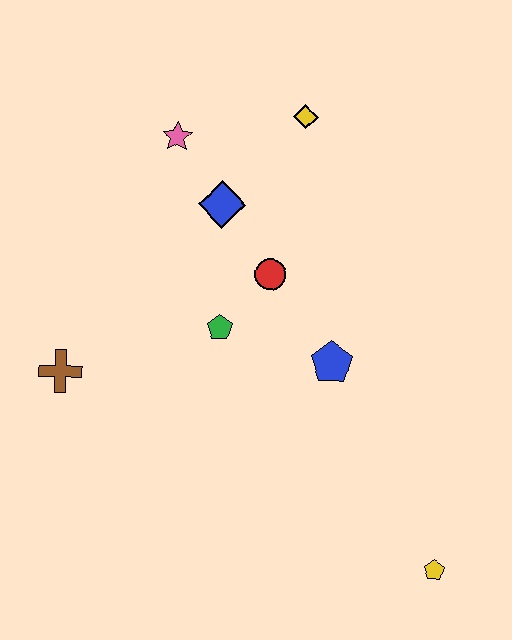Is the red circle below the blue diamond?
Yes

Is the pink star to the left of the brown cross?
No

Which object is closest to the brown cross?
The green pentagon is closest to the brown cross.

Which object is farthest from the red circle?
The yellow pentagon is farthest from the red circle.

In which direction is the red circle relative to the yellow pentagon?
The red circle is above the yellow pentagon.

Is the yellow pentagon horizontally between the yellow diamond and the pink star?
No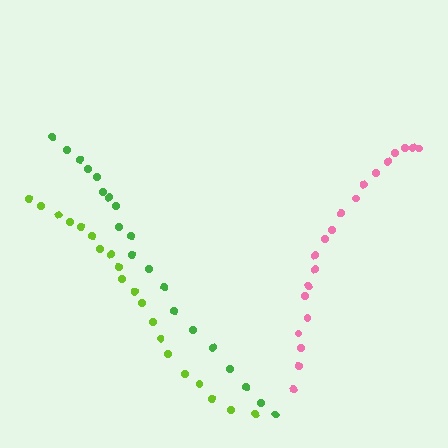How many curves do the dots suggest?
There are 3 distinct paths.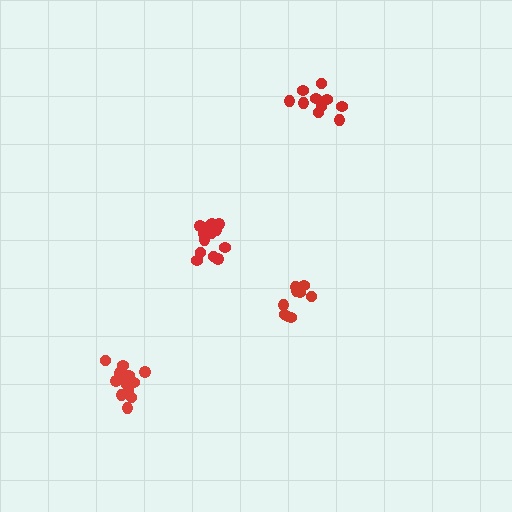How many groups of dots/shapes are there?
There are 4 groups.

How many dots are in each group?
Group 1: 14 dots, Group 2: 13 dots, Group 3: 9 dots, Group 4: 10 dots (46 total).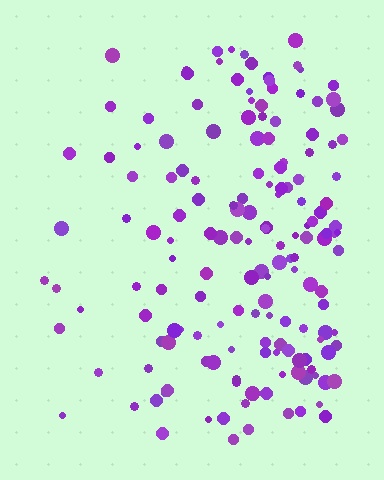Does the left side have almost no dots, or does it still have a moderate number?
Still a moderate number, just noticeably fewer than the right.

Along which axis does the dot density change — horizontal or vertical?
Horizontal.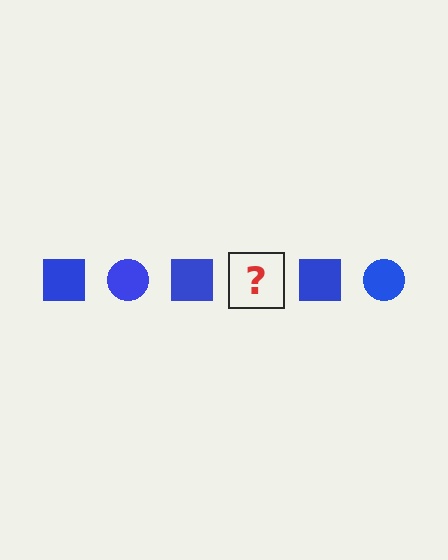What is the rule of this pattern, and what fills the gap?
The rule is that the pattern cycles through square, circle shapes in blue. The gap should be filled with a blue circle.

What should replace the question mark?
The question mark should be replaced with a blue circle.